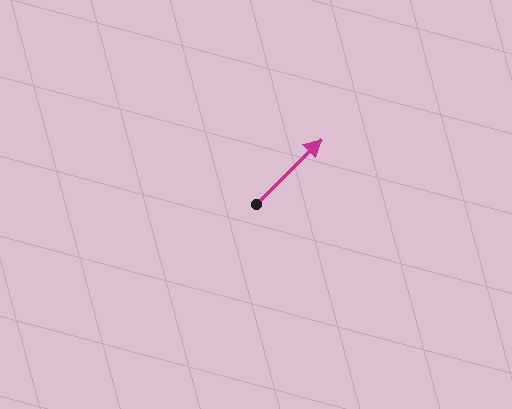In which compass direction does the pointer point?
Northeast.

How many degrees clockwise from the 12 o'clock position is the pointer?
Approximately 45 degrees.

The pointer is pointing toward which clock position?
Roughly 2 o'clock.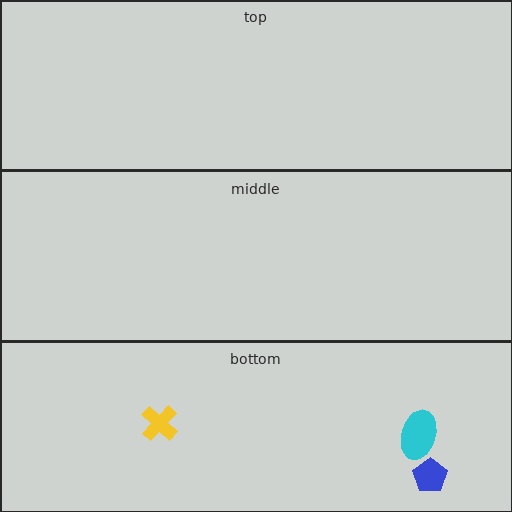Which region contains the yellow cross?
The bottom region.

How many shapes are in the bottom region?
3.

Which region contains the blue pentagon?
The bottom region.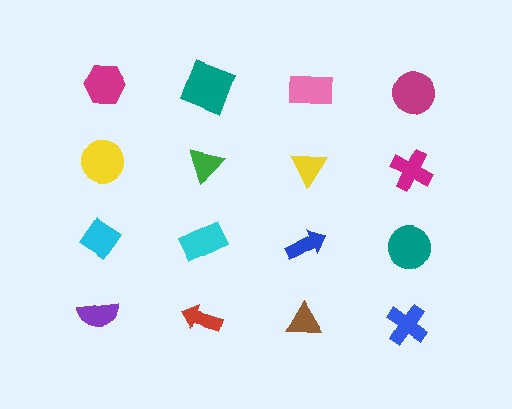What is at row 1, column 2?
A teal square.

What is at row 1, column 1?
A magenta hexagon.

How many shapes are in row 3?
4 shapes.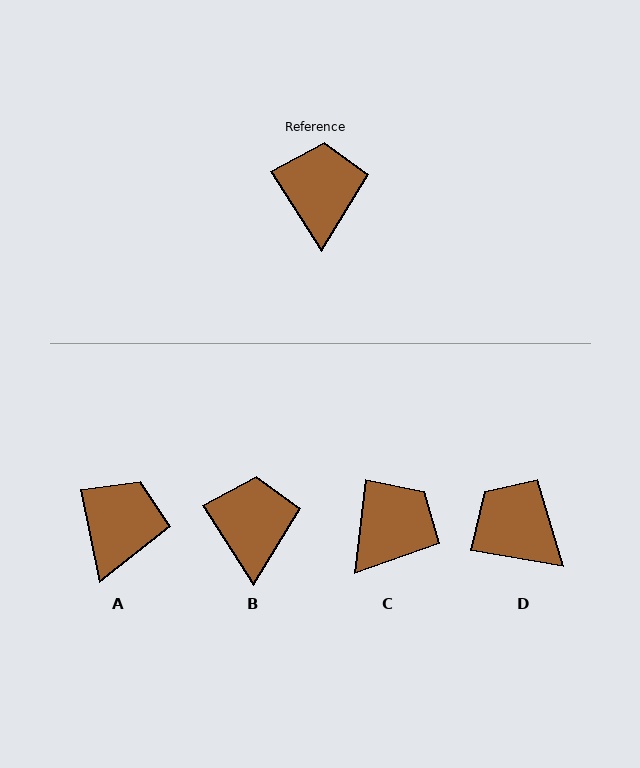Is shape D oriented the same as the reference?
No, it is off by about 48 degrees.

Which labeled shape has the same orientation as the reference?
B.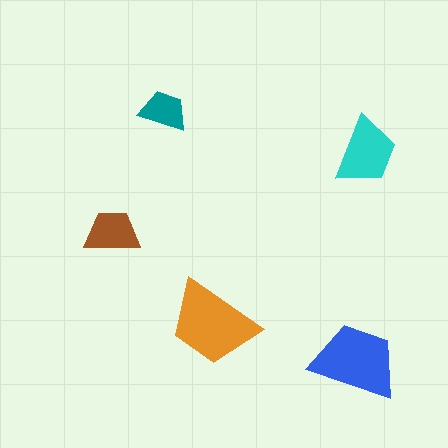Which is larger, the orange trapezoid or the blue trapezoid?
The orange one.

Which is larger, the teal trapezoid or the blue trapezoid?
The blue one.